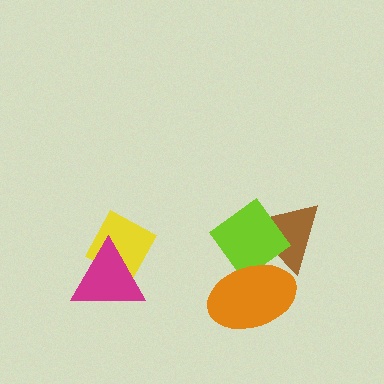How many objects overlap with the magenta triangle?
1 object overlaps with the magenta triangle.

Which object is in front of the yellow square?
The magenta triangle is in front of the yellow square.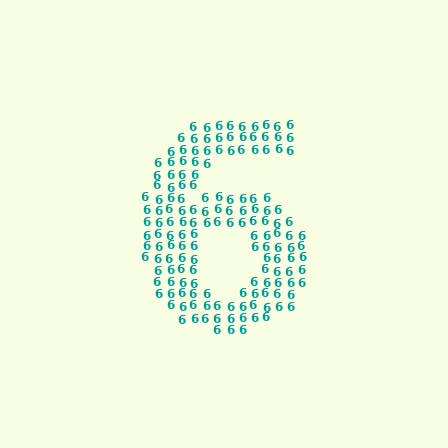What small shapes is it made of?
It is made of small digit 6's.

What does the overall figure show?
The overall figure shows the digit 6.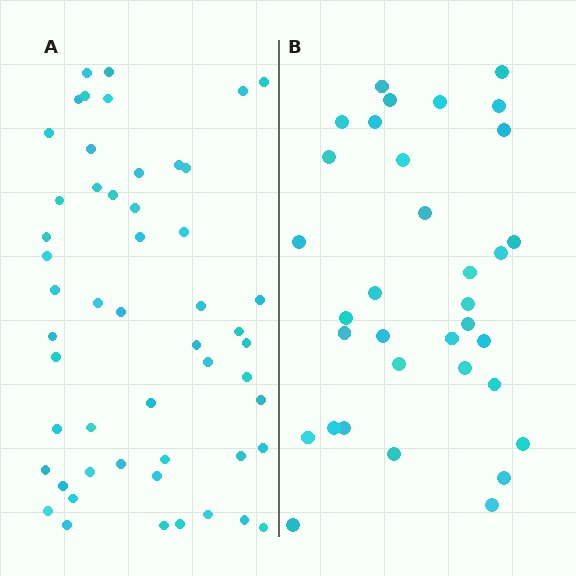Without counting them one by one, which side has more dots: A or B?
Region A (the left region) has more dots.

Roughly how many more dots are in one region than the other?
Region A has approximately 20 more dots than region B.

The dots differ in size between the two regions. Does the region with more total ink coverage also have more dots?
No. Region B has more total ink coverage because its dots are larger, but region A actually contains more individual dots. Total area can be misleading — the number of items is what matters here.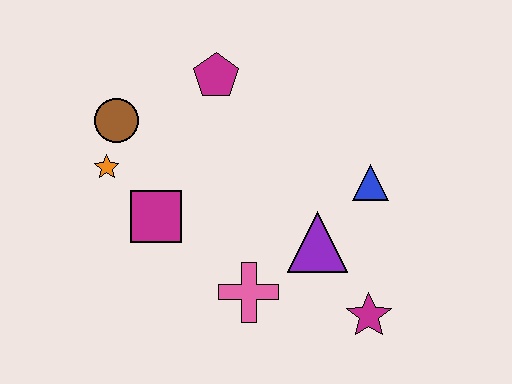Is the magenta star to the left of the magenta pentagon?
No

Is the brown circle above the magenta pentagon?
No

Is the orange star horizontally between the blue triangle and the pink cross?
No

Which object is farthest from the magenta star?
The brown circle is farthest from the magenta star.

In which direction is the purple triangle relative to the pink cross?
The purple triangle is to the right of the pink cross.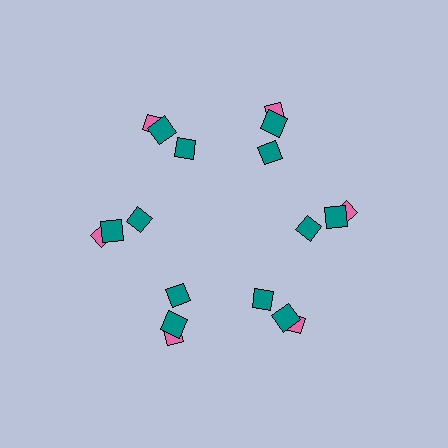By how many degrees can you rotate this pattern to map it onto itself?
The pattern maps onto itself every 60 degrees of rotation.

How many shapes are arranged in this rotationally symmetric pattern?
There are 18 shapes, arranged in 6 groups of 3.